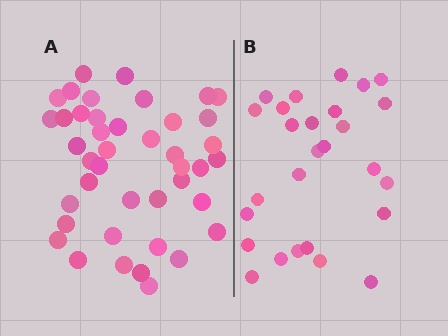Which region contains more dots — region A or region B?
Region A (the left region) has more dots.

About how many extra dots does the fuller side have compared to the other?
Region A has approximately 15 more dots than region B.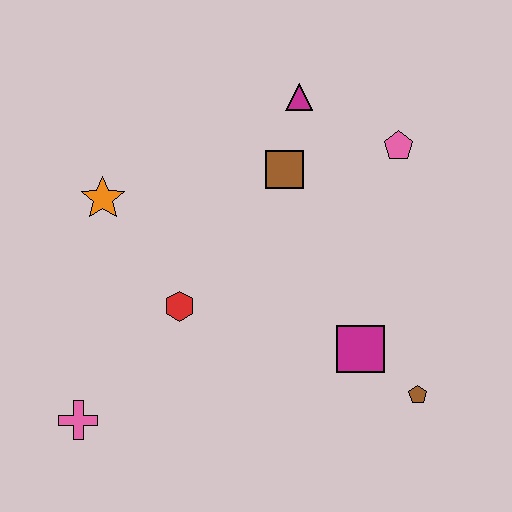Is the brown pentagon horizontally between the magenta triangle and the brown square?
No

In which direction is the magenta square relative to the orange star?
The magenta square is to the right of the orange star.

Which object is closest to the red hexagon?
The orange star is closest to the red hexagon.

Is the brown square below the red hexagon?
No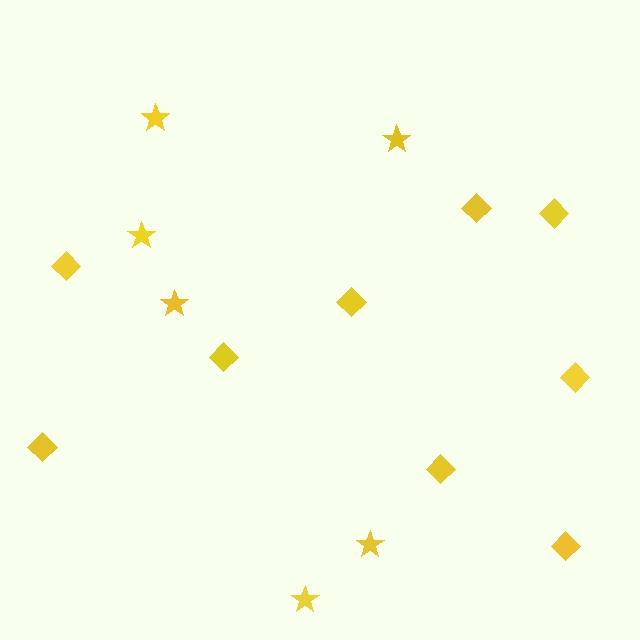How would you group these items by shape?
There are 2 groups: one group of diamonds (9) and one group of stars (6).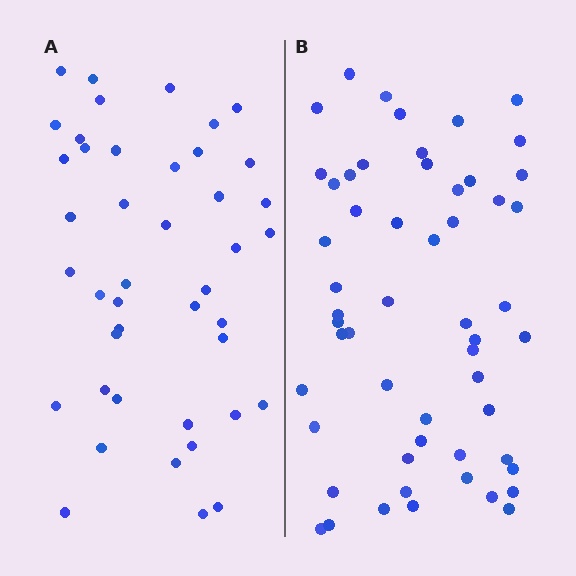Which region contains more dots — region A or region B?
Region B (the right region) has more dots.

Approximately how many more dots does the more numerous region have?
Region B has roughly 12 or so more dots than region A.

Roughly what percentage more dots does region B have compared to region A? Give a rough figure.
About 30% more.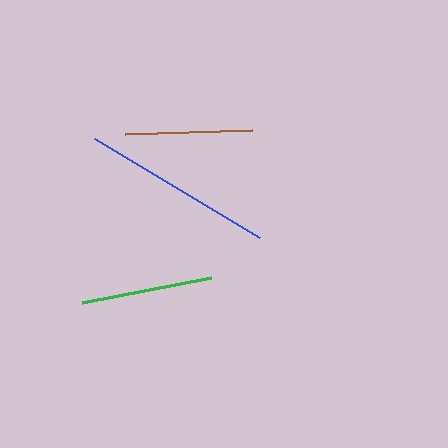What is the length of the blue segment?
The blue segment is approximately 192 pixels long.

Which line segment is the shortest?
The brown line is the shortest at approximately 126 pixels.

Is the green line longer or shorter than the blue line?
The blue line is longer than the green line.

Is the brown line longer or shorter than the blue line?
The blue line is longer than the brown line.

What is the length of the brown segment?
The brown segment is approximately 126 pixels long.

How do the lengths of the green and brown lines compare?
The green and brown lines are approximately the same length.